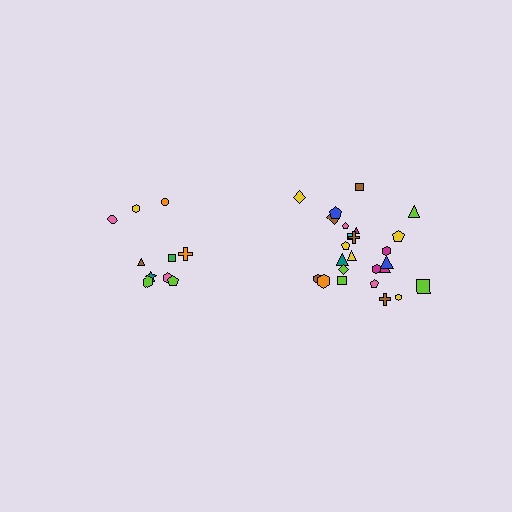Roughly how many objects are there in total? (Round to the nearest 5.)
Roughly 35 objects in total.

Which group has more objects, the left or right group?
The right group.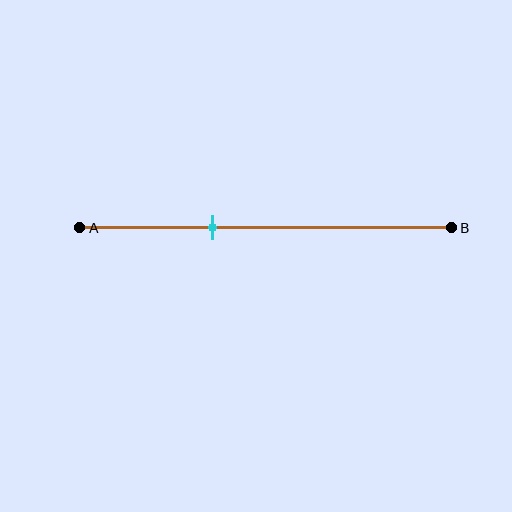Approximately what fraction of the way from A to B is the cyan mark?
The cyan mark is approximately 35% of the way from A to B.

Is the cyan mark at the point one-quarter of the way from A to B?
No, the mark is at about 35% from A, not at the 25% one-quarter point.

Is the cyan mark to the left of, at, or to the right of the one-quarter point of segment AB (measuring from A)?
The cyan mark is to the right of the one-quarter point of segment AB.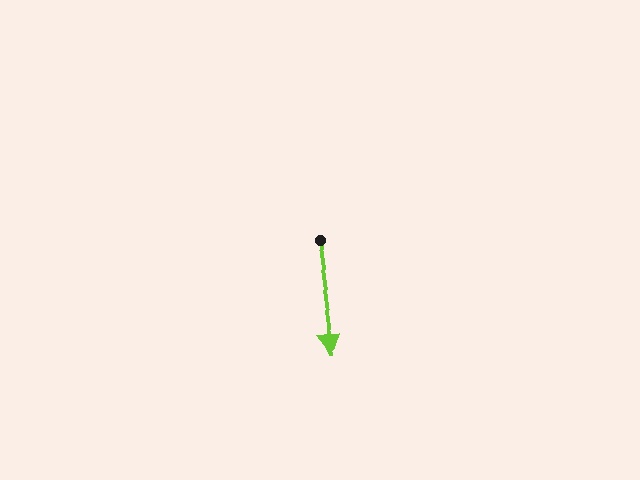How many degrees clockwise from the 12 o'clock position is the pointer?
Approximately 172 degrees.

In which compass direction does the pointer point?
South.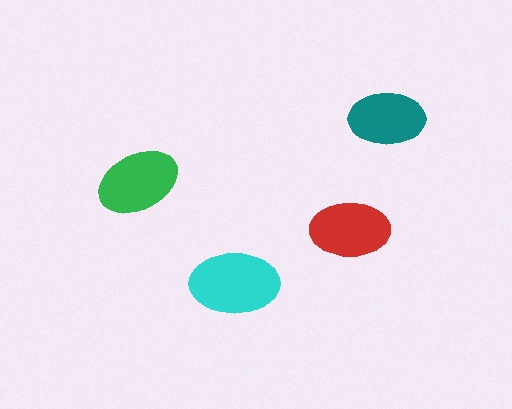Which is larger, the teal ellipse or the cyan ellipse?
The cyan one.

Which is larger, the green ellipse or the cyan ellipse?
The cyan one.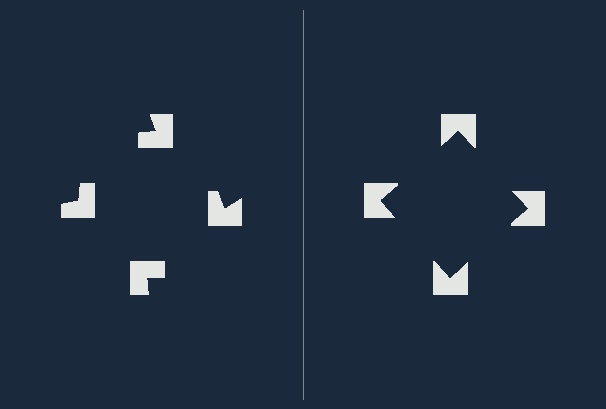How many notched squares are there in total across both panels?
8 — 4 on each side.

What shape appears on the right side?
An illusory square.